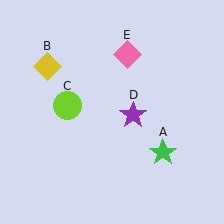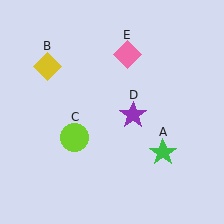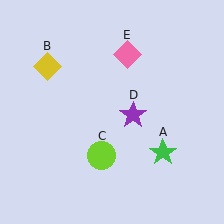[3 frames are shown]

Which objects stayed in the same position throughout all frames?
Green star (object A) and yellow diamond (object B) and purple star (object D) and pink diamond (object E) remained stationary.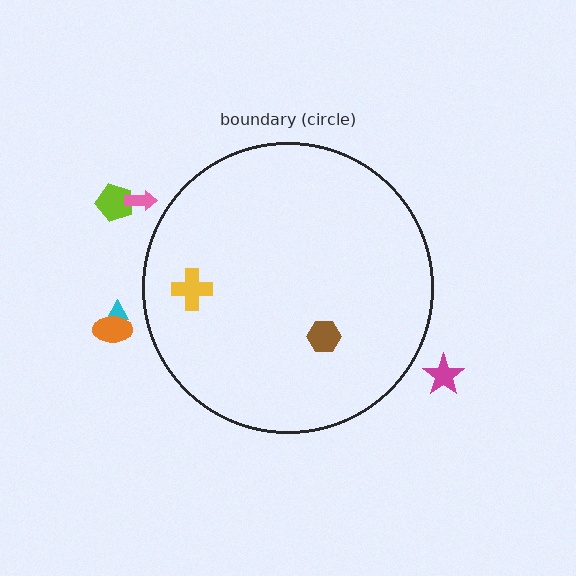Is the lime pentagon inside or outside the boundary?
Outside.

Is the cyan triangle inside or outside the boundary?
Outside.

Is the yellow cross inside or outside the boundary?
Inside.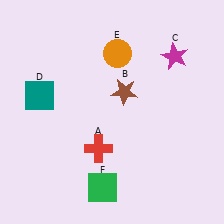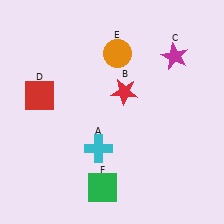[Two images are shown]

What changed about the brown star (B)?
In Image 1, B is brown. In Image 2, it changed to red.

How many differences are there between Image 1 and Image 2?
There are 3 differences between the two images.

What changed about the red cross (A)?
In Image 1, A is red. In Image 2, it changed to cyan.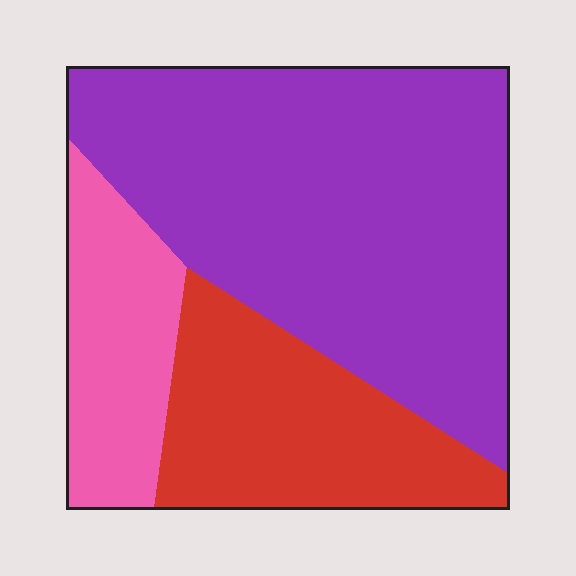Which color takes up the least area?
Pink, at roughly 15%.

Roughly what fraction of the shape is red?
Red takes up between a sixth and a third of the shape.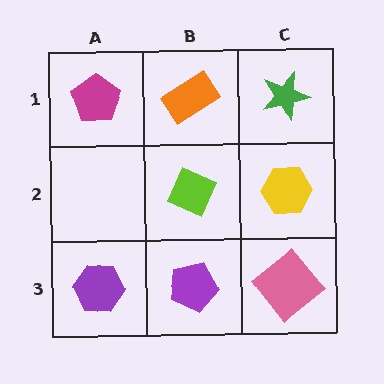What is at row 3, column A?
A purple hexagon.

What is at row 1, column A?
A magenta pentagon.